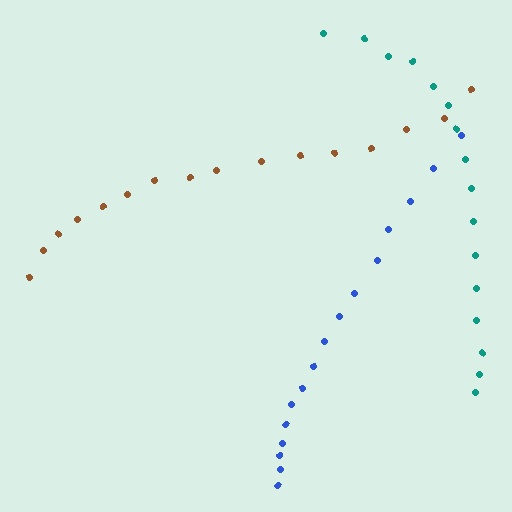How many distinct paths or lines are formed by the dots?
There are 3 distinct paths.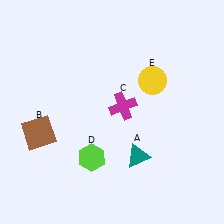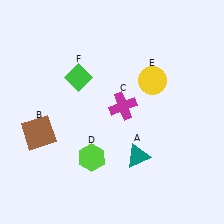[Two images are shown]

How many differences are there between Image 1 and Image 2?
There is 1 difference between the two images.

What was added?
A green diamond (F) was added in Image 2.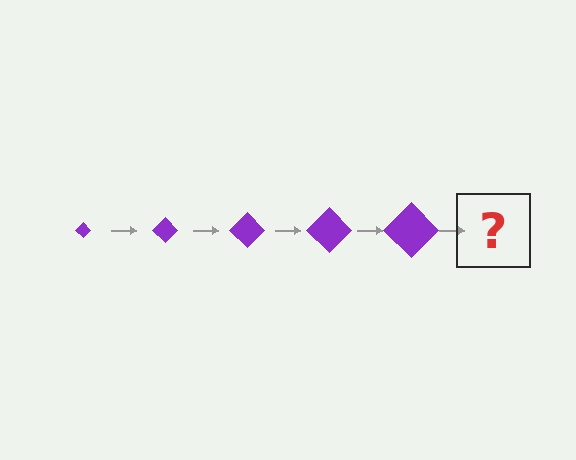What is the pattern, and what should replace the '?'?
The pattern is that the diamond gets progressively larger each step. The '?' should be a purple diamond, larger than the previous one.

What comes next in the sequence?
The next element should be a purple diamond, larger than the previous one.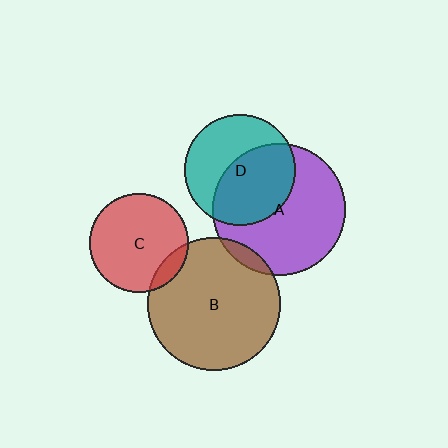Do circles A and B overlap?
Yes.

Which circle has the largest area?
Circle B (brown).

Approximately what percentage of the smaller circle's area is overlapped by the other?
Approximately 5%.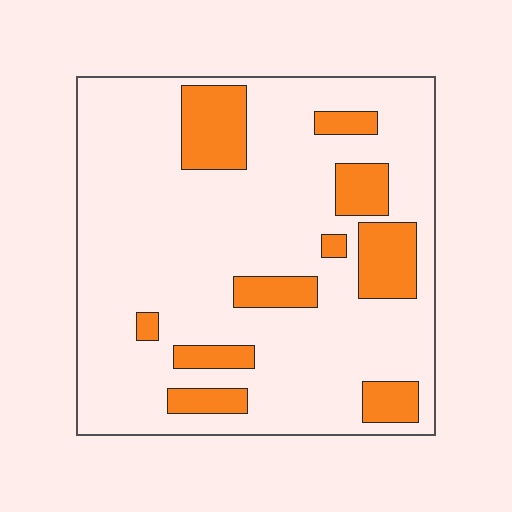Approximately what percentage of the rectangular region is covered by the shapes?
Approximately 20%.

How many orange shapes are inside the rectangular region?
10.